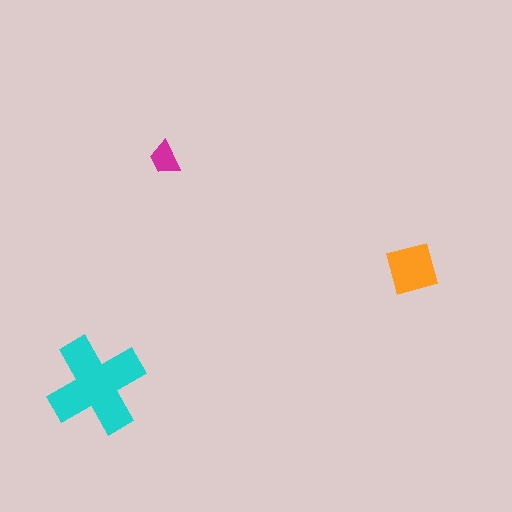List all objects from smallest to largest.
The magenta trapezoid, the orange diamond, the cyan cross.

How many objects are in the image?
There are 3 objects in the image.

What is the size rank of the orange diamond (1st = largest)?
2nd.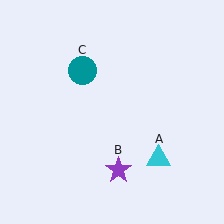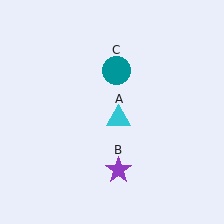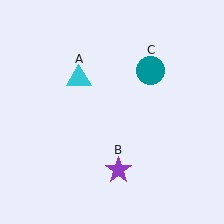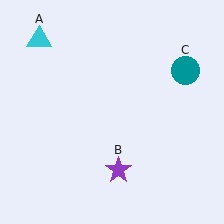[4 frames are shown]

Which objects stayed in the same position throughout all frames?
Purple star (object B) remained stationary.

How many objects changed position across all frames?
2 objects changed position: cyan triangle (object A), teal circle (object C).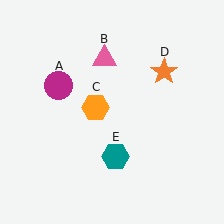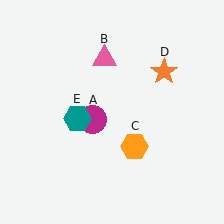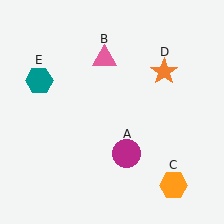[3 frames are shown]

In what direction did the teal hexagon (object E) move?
The teal hexagon (object E) moved up and to the left.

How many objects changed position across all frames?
3 objects changed position: magenta circle (object A), orange hexagon (object C), teal hexagon (object E).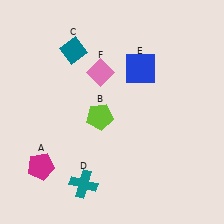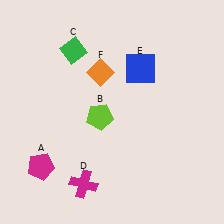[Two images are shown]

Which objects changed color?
C changed from teal to green. D changed from teal to magenta. F changed from pink to orange.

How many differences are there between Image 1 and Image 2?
There are 3 differences between the two images.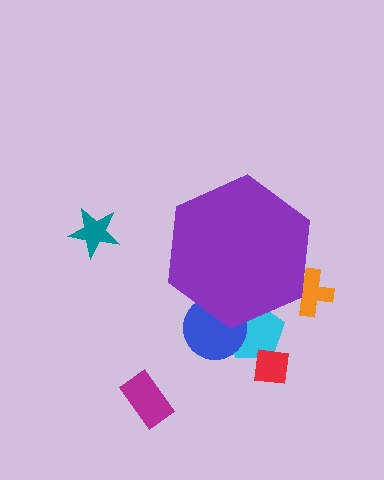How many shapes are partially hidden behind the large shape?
3 shapes are partially hidden.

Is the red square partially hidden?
No, the red square is fully visible.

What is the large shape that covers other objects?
A purple hexagon.